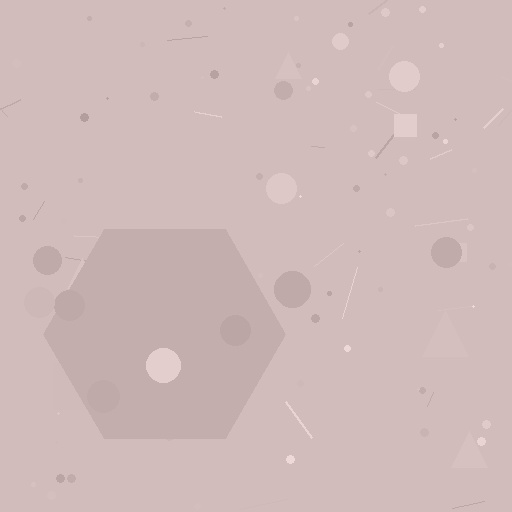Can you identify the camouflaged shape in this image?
The camouflaged shape is a hexagon.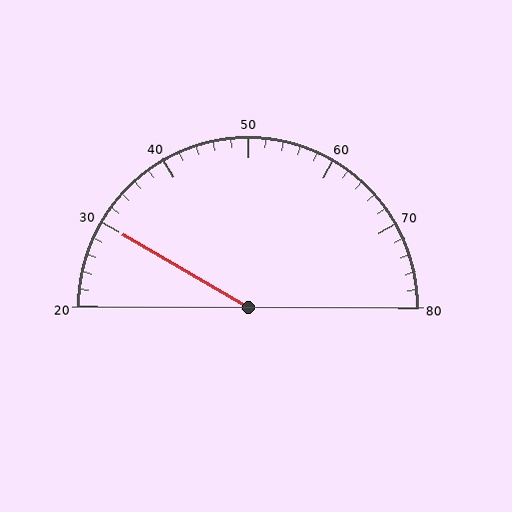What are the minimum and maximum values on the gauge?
The gauge ranges from 20 to 80.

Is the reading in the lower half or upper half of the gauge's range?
The reading is in the lower half of the range (20 to 80).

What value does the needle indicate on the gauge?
The needle indicates approximately 30.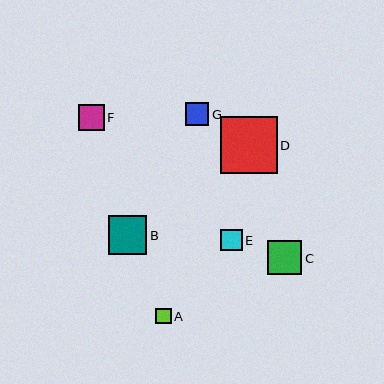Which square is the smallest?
Square A is the smallest with a size of approximately 16 pixels.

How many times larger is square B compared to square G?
Square B is approximately 1.7 times the size of square G.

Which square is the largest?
Square D is the largest with a size of approximately 56 pixels.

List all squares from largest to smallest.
From largest to smallest: D, B, C, F, G, E, A.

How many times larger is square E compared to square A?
Square E is approximately 1.3 times the size of square A.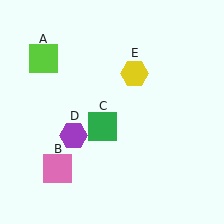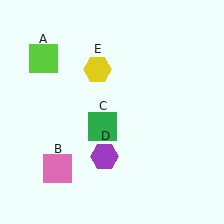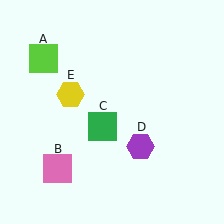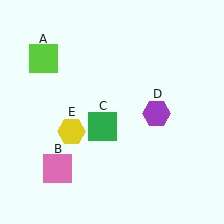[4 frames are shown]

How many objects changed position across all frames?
2 objects changed position: purple hexagon (object D), yellow hexagon (object E).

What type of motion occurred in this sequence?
The purple hexagon (object D), yellow hexagon (object E) rotated counterclockwise around the center of the scene.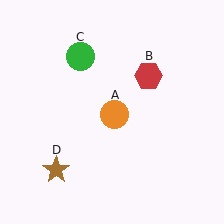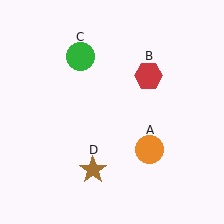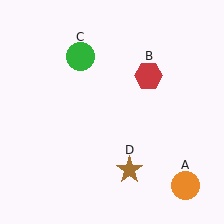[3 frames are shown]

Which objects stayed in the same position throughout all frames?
Red hexagon (object B) and green circle (object C) remained stationary.